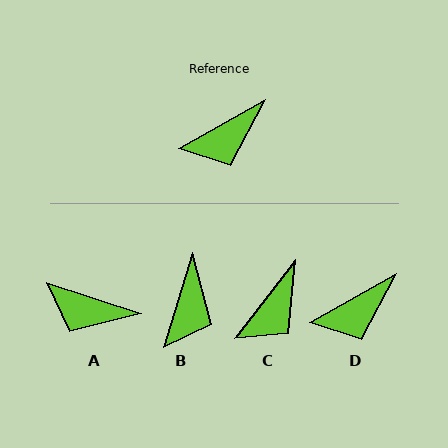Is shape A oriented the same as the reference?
No, it is off by about 48 degrees.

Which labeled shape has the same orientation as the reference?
D.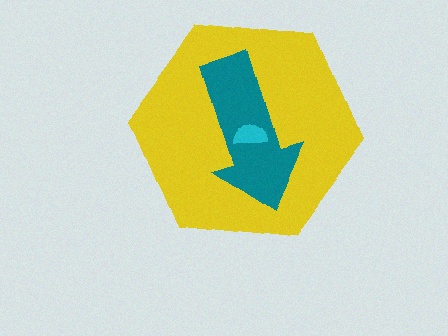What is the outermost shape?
The yellow hexagon.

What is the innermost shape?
The cyan semicircle.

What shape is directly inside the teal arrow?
The cyan semicircle.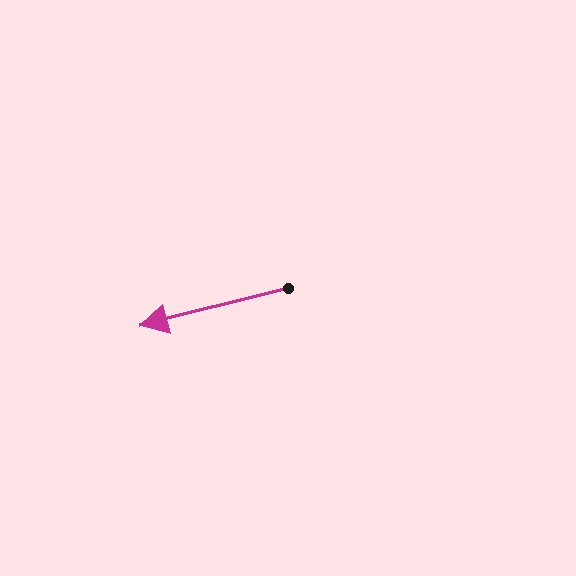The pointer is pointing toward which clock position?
Roughly 9 o'clock.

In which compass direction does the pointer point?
West.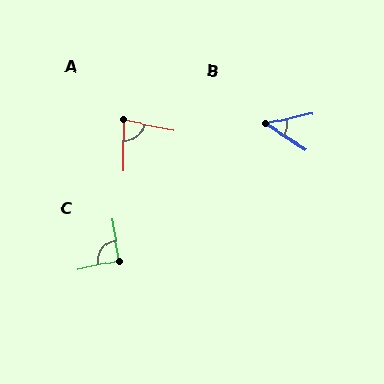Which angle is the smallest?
B, at approximately 44 degrees.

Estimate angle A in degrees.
Approximately 80 degrees.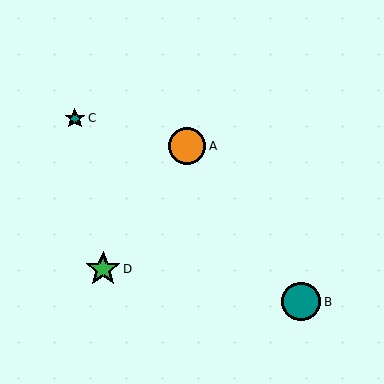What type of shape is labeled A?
Shape A is an orange circle.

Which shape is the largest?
The teal circle (labeled B) is the largest.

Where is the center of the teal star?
The center of the teal star is at (75, 118).